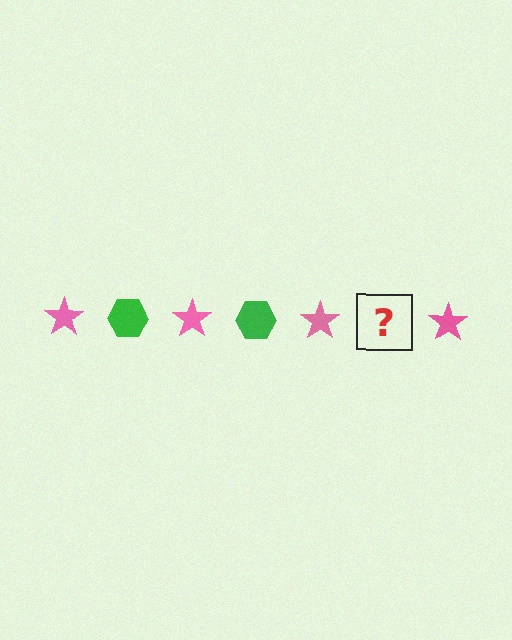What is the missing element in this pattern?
The missing element is a green hexagon.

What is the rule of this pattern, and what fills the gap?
The rule is that the pattern alternates between pink star and green hexagon. The gap should be filled with a green hexagon.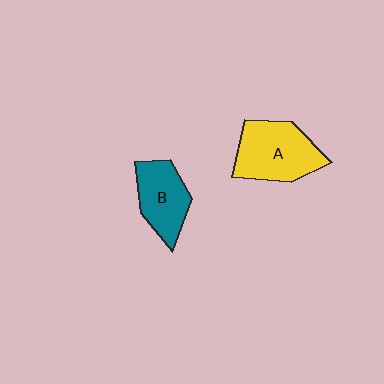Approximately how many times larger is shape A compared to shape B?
Approximately 1.3 times.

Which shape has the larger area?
Shape A (yellow).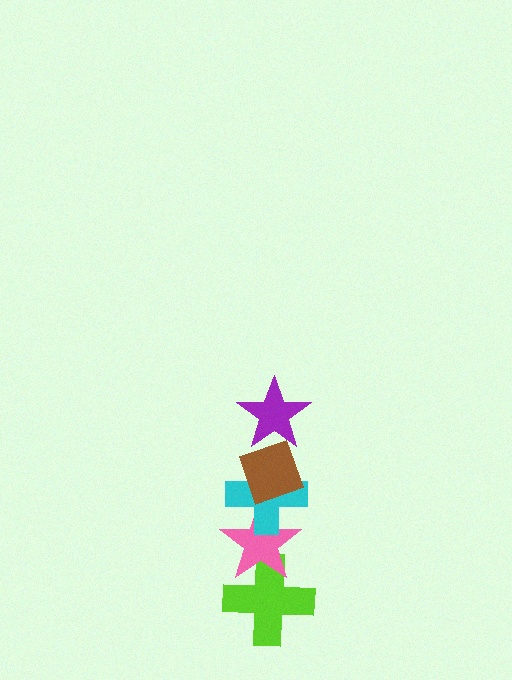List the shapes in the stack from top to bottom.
From top to bottom: the purple star, the brown diamond, the cyan cross, the pink star, the lime cross.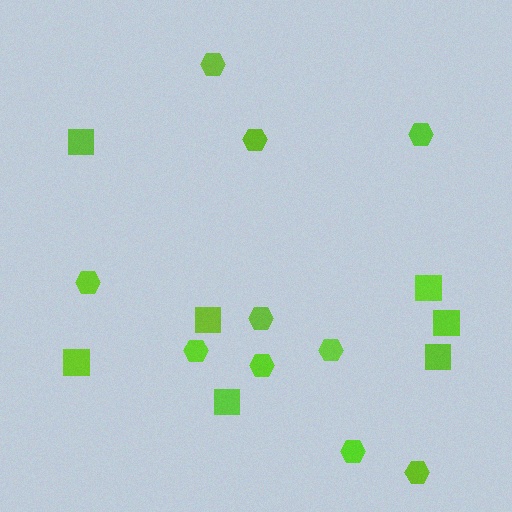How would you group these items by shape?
There are 2 groups: one group of squares (7) and one group of hexagons (10).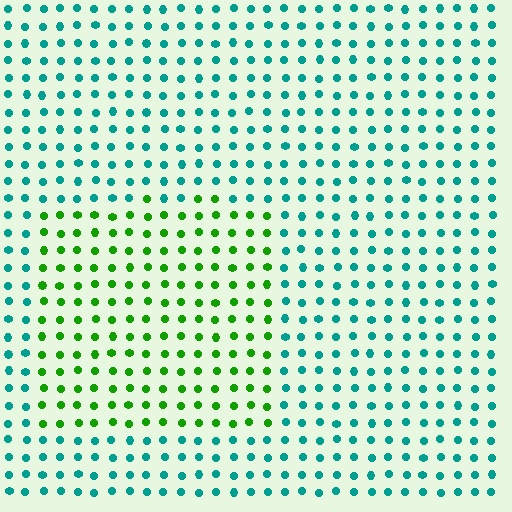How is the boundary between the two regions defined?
The boundary is defined purely by a slight shift in hue (about 60 degrees). Spacing, size, and orientation are identical on both sides.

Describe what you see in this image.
The image is filled with small teal elements in a uniform arrangement. A rectangle-shaped region is visible where the elements are tinted to a slightly different hue, forming a subtle color boundary.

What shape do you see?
I see a rectangle.